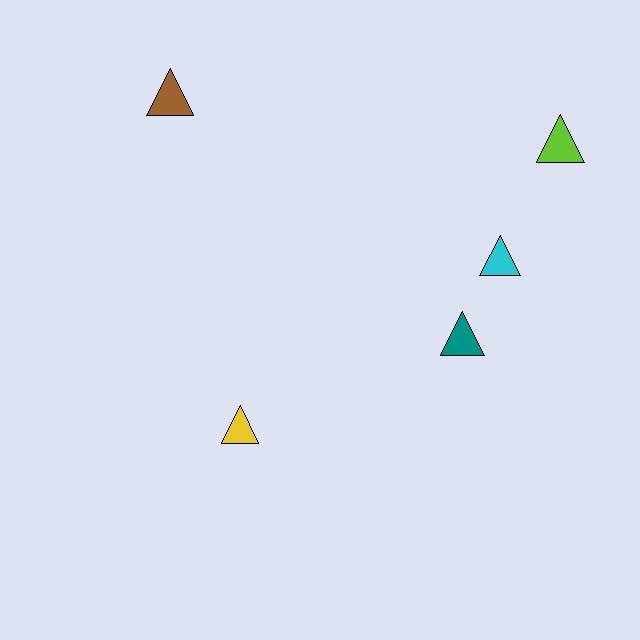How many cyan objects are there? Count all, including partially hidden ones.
There is 1 cyan object.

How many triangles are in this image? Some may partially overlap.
There are 5 triangles.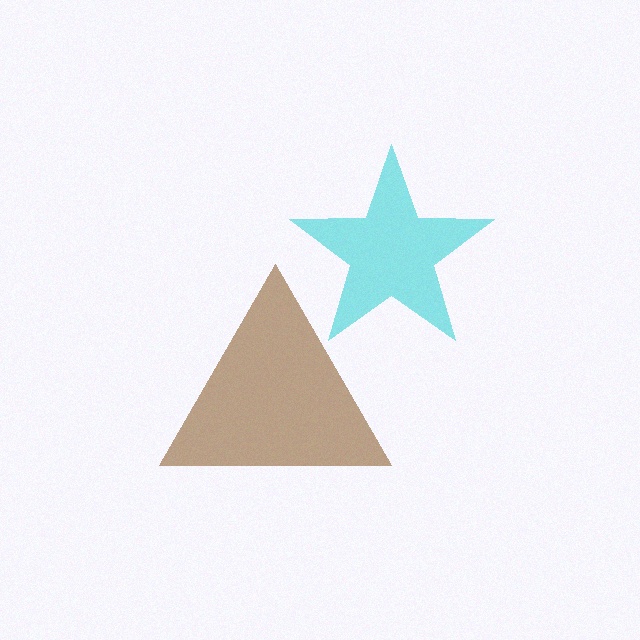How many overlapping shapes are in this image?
There are 2 overlapping shapes in the image.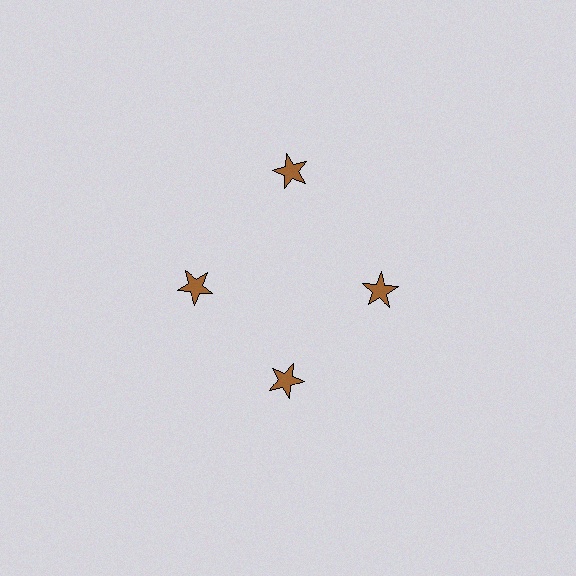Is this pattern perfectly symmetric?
No. The 4 brown stars are arranged in a ring, but one element near the 12 o'clock position is pushed outward from the center, breaking the 4-fold rotational symmetry.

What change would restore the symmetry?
The symmetry would be restored by moving it inward, back onto the ring so that all 4 stars sit at equal angles and equal distance from the center.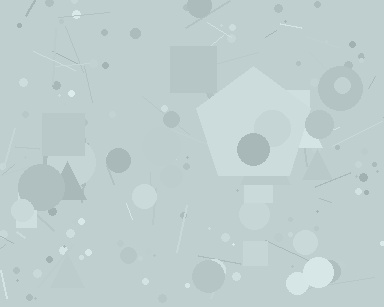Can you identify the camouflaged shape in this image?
The camouflaged shape is a pentagon.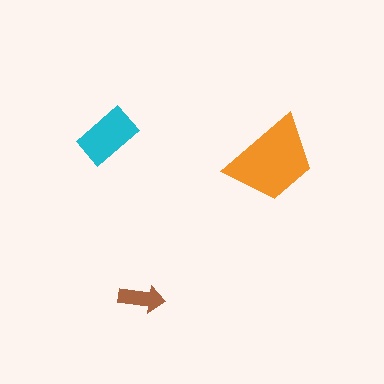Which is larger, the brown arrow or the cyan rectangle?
The cyan rectangle.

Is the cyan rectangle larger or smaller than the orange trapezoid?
Smaller.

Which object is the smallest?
The brown arrow.